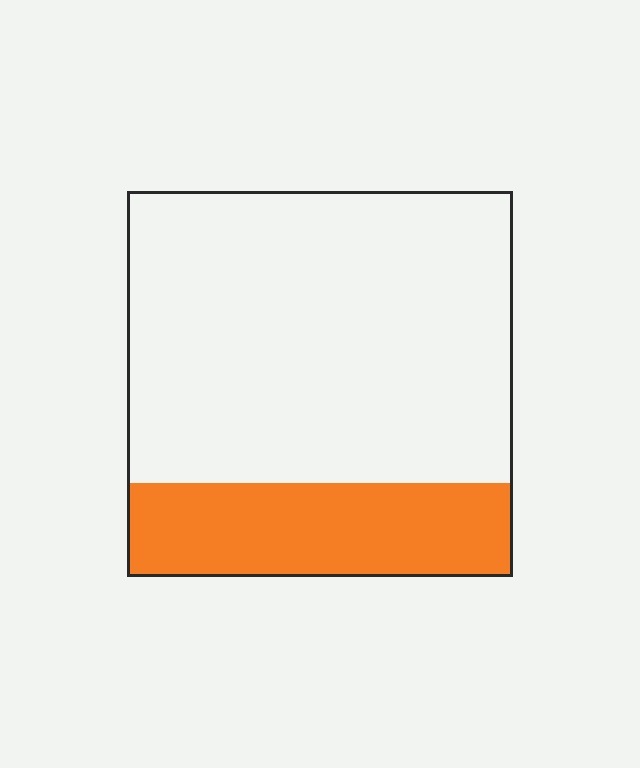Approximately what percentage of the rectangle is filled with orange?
Approximately 25%.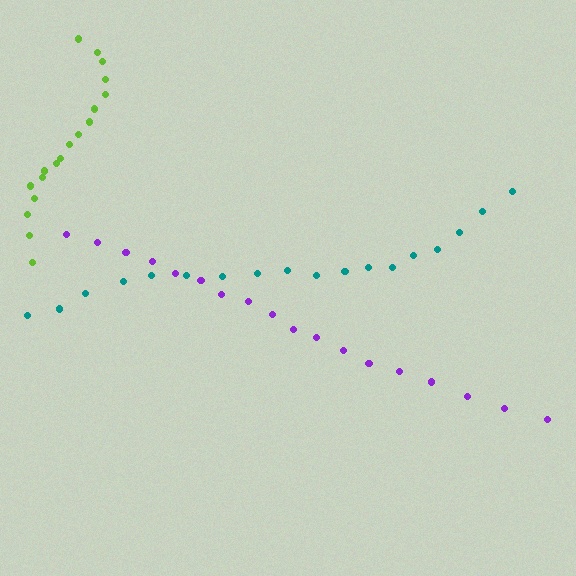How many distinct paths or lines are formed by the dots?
There are 3 distinct paths.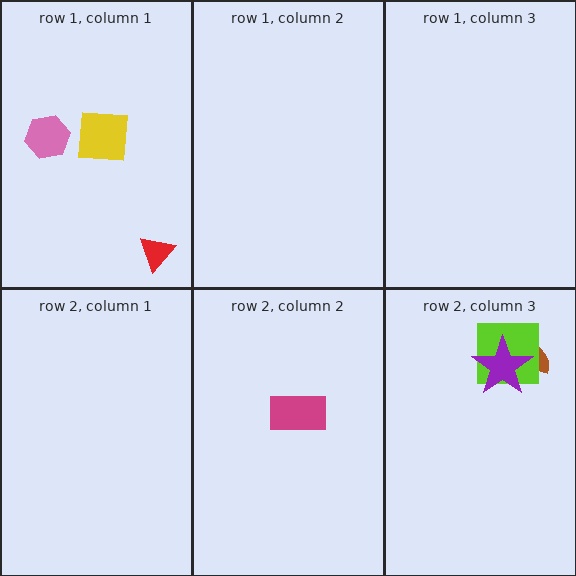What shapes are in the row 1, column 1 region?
The yellow square, the red triangle, the pink hexagon.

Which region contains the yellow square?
The row 1, column 1 region.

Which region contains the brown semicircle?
The row 2, column 3 region.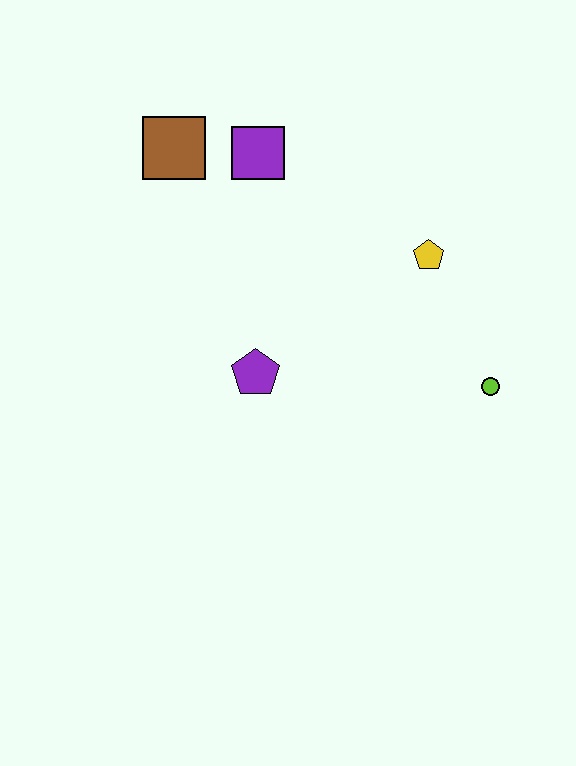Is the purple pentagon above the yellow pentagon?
No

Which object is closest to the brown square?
The purple square is closest to the brown square.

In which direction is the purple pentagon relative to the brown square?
The purple pentagon is below the brown square.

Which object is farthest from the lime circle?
The brown square is farthest from the lime circle.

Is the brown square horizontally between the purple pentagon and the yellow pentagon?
No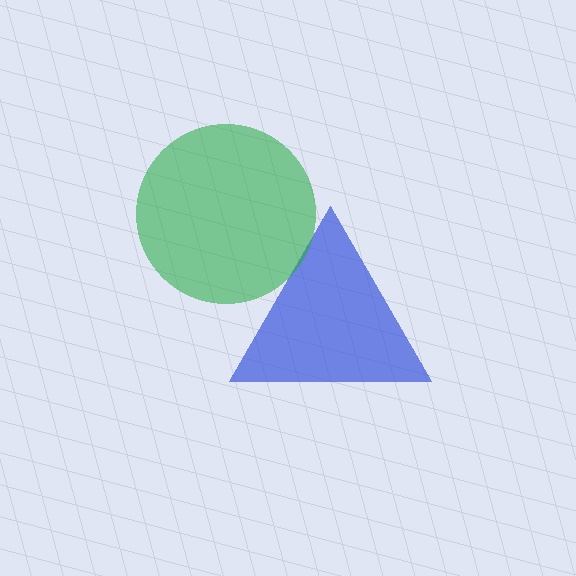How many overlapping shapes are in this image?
There are 2 overlapping shapes in the image.